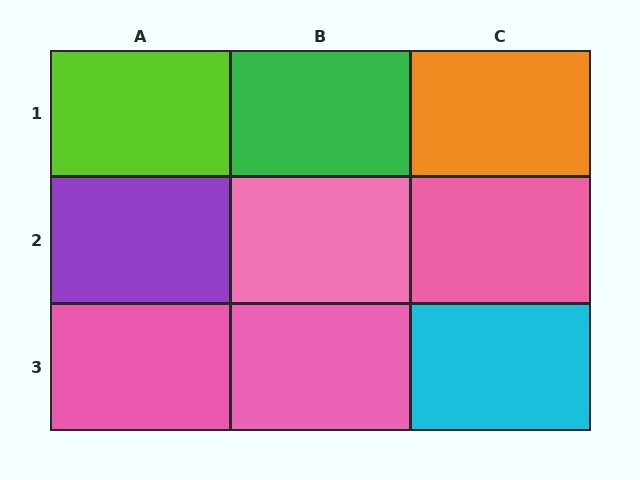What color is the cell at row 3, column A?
Pink.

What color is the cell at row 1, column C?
Orange.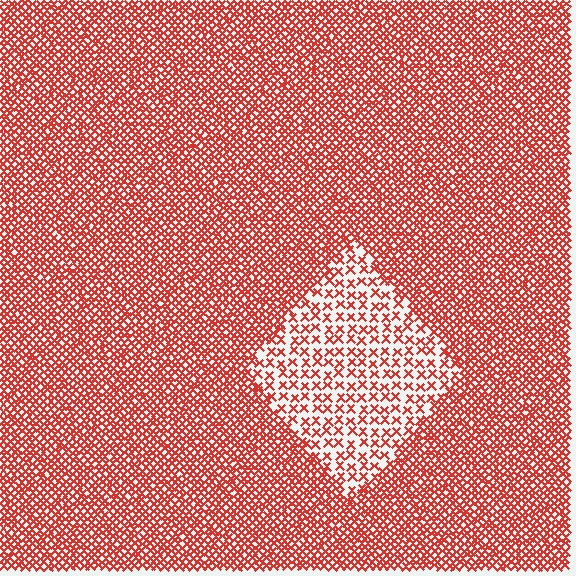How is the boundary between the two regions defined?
The boundary is defined by a change in element density (approximately 2.5x ratio). All elements are the same color, size, and shape.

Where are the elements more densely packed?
The elements are more densely packed outside the diamond boundary.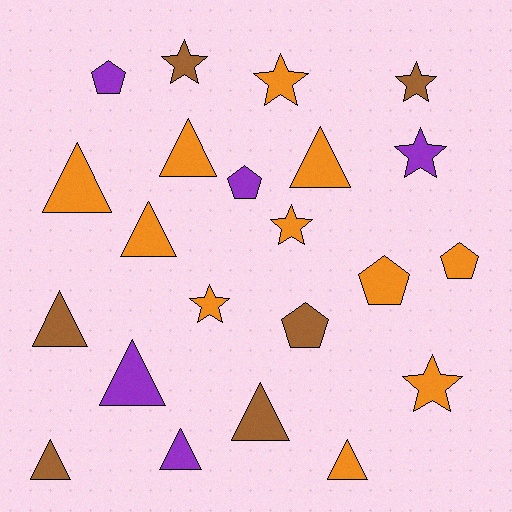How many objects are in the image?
There are 22 objects.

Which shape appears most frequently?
Triangle, with 10 objects.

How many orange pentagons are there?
There are 2 orange pentagons.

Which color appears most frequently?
Orange, with 11 objects.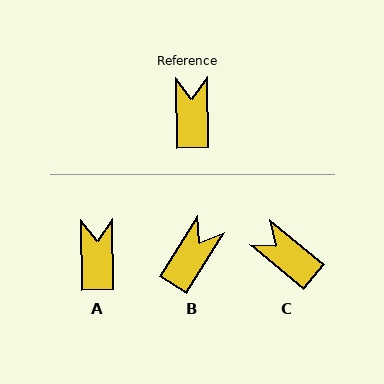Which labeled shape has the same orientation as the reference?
A.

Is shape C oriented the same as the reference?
No, it is off by about 49 degrees.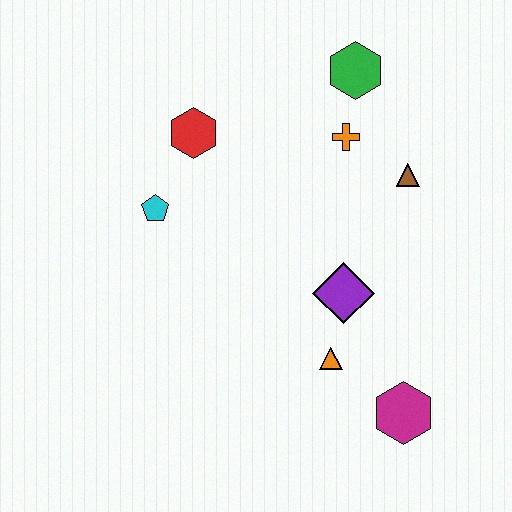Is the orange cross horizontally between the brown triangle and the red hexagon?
Yes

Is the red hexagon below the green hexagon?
Yes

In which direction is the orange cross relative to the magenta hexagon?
The orange cross is above the magenta hexagon.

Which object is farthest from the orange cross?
The magenta hexagon is farthest from the orange cross.